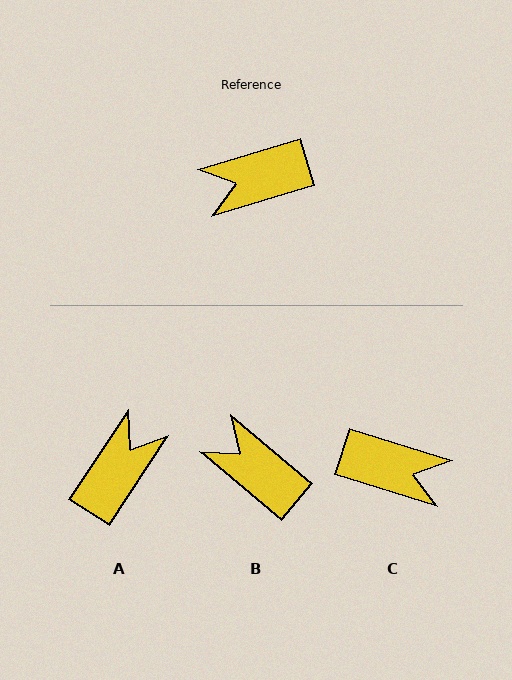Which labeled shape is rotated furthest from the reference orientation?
C, about 146 degrees away.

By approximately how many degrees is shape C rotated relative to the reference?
Approximately 146 degrees counter-clockwise.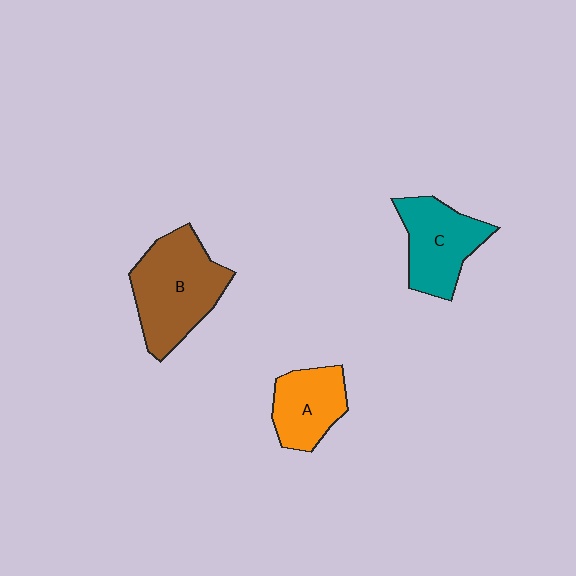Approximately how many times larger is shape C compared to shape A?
Approximately 1.2 times.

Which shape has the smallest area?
Shape A (orange).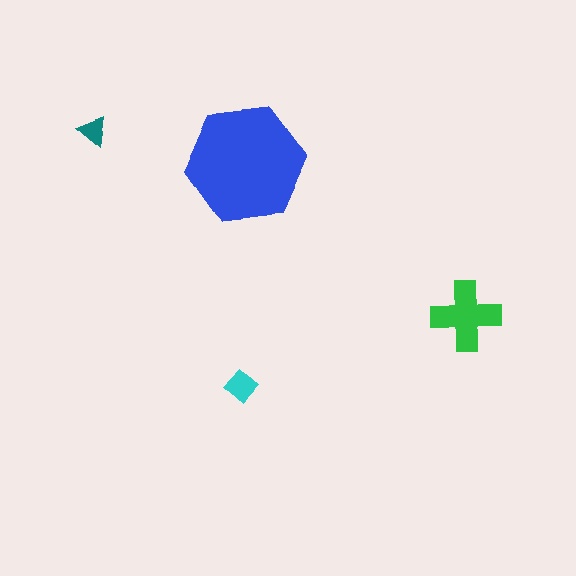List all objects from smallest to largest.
The teal triangle, the cyan diamond, the green cross, the blue hexagon.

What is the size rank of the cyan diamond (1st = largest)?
3rd.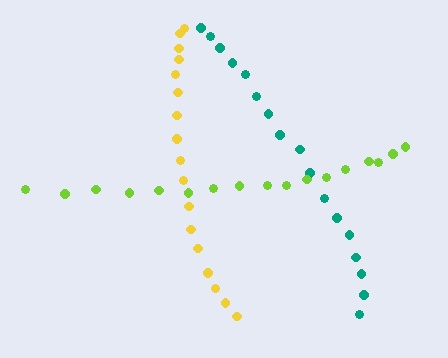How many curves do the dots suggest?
There are 3 distinct paths.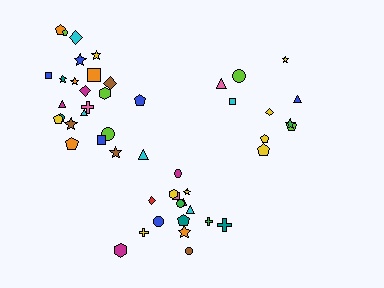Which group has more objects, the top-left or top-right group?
The top-left group.